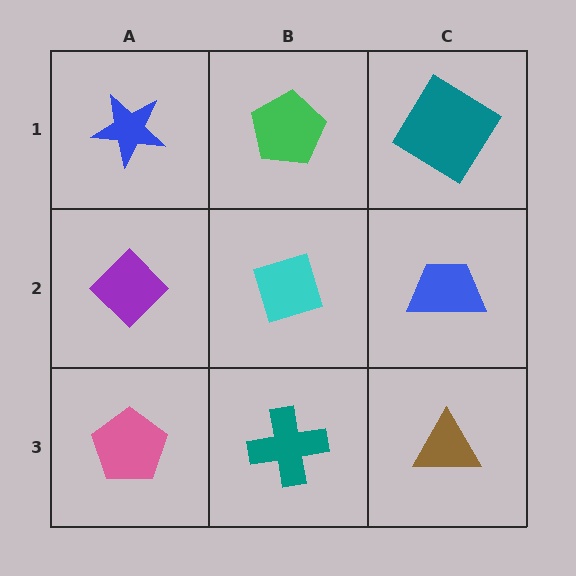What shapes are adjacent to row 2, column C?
A teal diamond (row 1, column C), a brown triangle (row 3, column C), a cyan diamond (row 2, column B).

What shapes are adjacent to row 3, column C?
A blue trapezoid (row 2, column C), a teal cross (row 3, column B).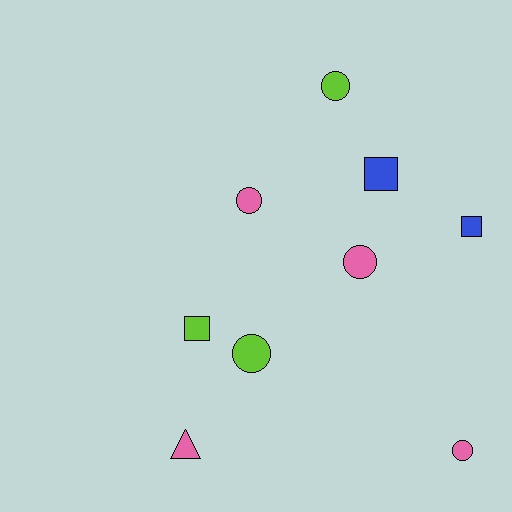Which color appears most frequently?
Pink, with 4 objects.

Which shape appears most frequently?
Circle, with 5 objects.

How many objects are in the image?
There are 9 objects.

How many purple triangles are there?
There are no purple triangles.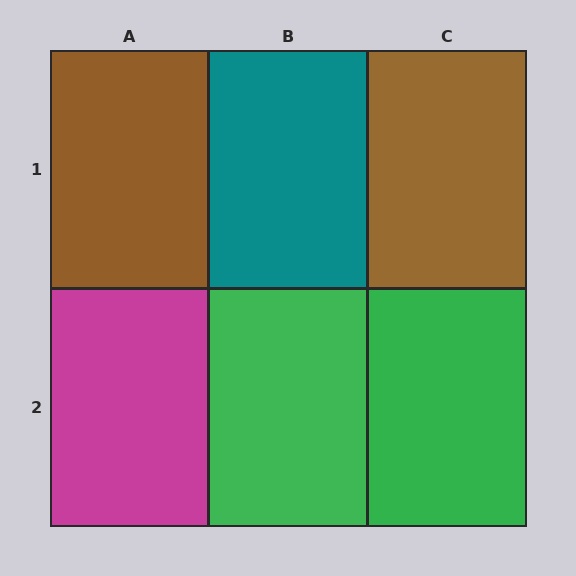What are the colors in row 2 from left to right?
Magenta, green, green.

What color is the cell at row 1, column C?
Brown.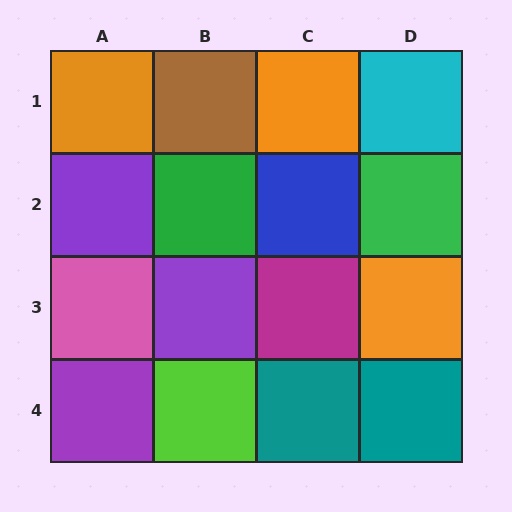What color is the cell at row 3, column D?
Orange.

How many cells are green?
2 cells are green.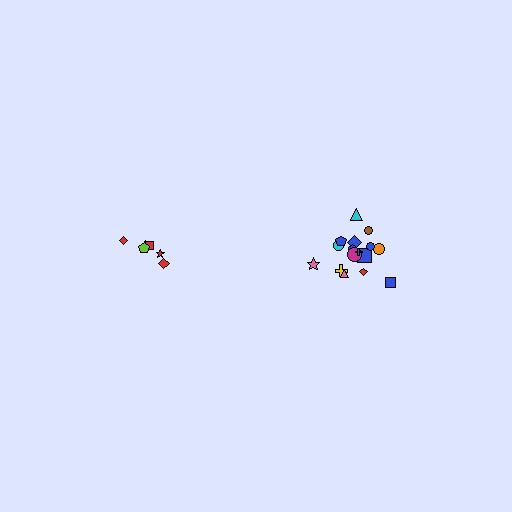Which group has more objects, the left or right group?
The right group.